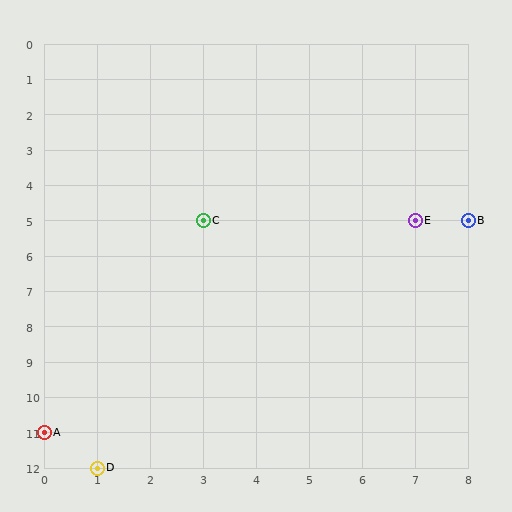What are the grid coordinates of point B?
Point B is at grid coordinates (8, 5).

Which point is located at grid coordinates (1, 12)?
Point D is at (1, 12).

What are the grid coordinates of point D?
Point D is at grid coordinates (1, 12).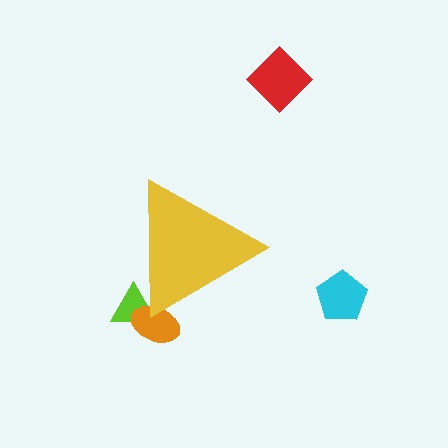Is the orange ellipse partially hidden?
Yes, the orange ellipse is partially hidden behind the yellow triangle.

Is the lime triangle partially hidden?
Yes, the lime triangle is partially hidden behind the yellow triangle.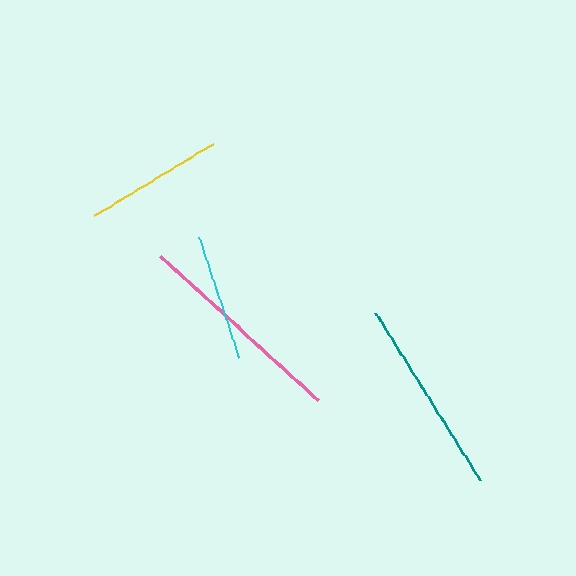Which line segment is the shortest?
The cyan line is the shortest at approximately 127 pixels.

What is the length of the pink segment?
The pink segment is approximately 213 pixels long.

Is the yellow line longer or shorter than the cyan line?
The yellow line is longer than the cyan line.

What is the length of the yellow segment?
The yellow segment is approximately 139 pixels long.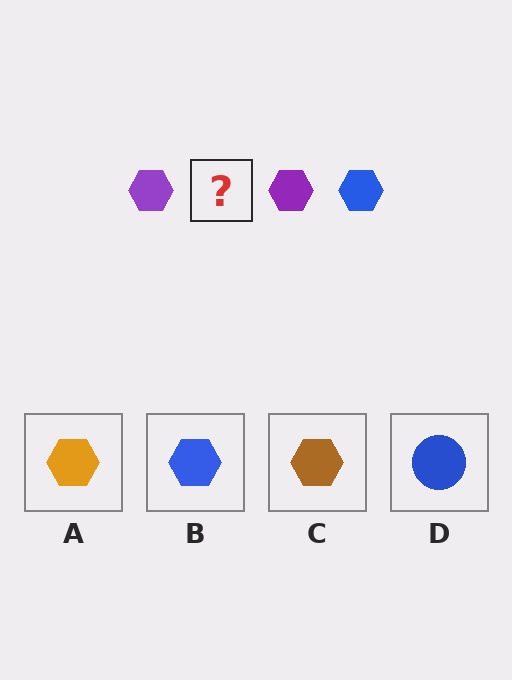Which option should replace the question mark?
Option B.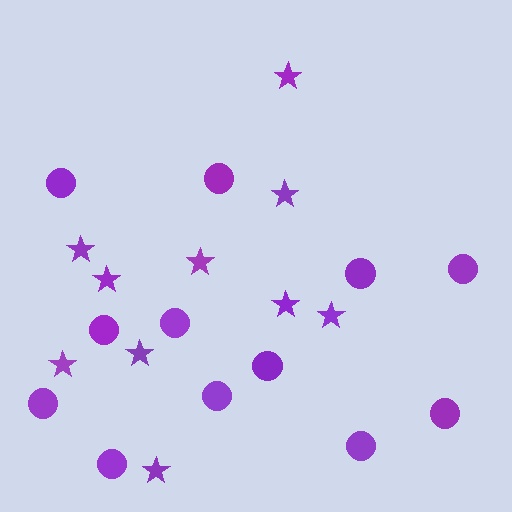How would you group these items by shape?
There are 2 groups: one group of stars (10) and one group of circles (12).